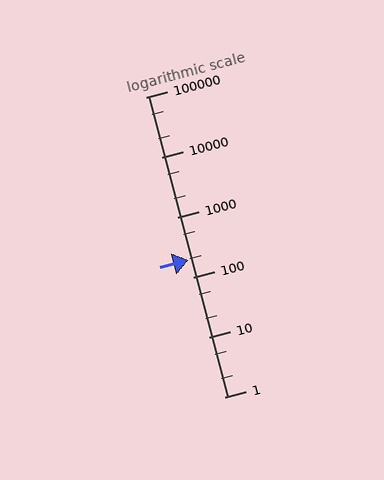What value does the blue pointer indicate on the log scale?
The pointer indicates approximately 190.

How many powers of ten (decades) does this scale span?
The scale spans 5 decades, from 1 to 100000.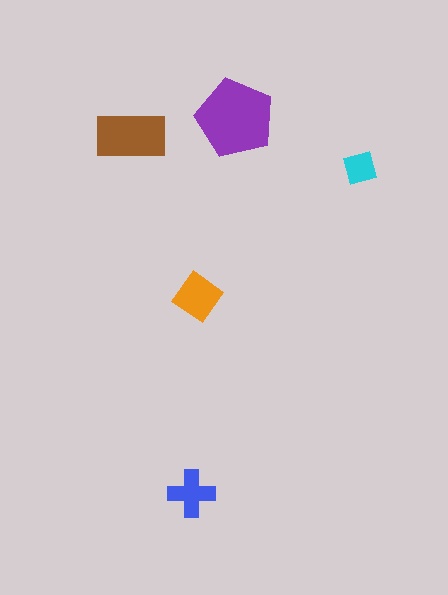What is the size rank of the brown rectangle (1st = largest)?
2nd.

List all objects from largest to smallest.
The purple pentagon, the brown rectangle, the orange diamond, the blue cross, the cyan square.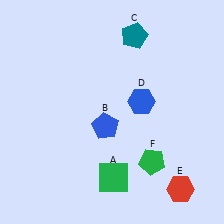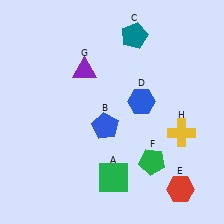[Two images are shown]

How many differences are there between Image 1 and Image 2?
There are 2 differences between the two images.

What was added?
A purple triangle (G), a yellow cross (H) were added in Image 2.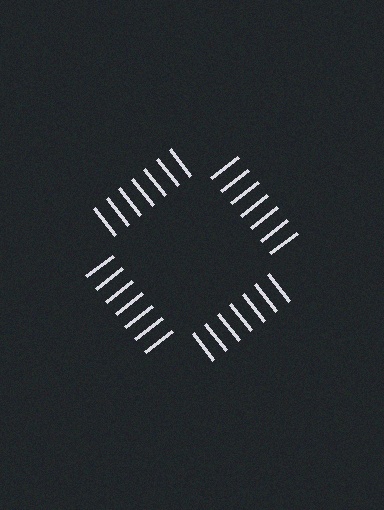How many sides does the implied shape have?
4 sides — the line-ends trace a square.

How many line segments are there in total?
28 — 7 along each of the 4 edges.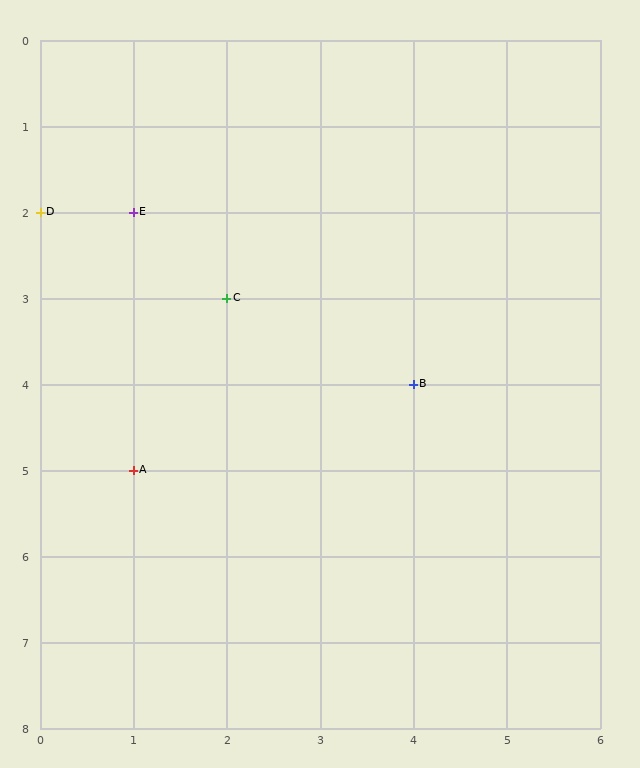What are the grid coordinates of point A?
Point A is at grid coordinates (1, 5).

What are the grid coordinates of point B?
Point B is at grid coordinates (4, 4).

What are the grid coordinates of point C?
Point C is at grid coordinates (2, 3).